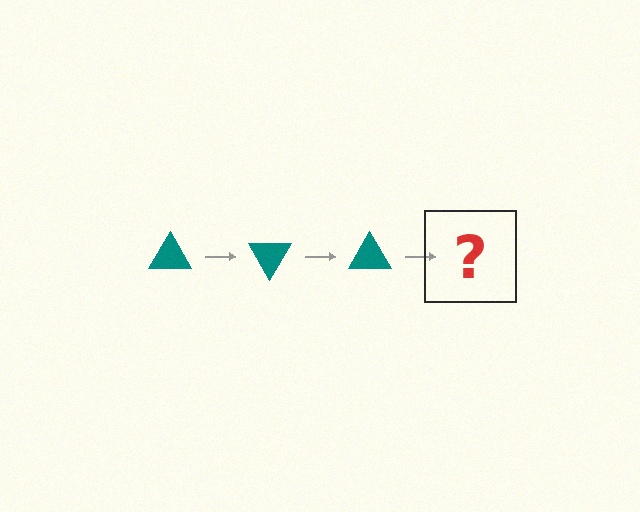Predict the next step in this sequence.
The next step is a teal triangle rotated 180 degrees.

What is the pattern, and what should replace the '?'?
The pattern is that the triangle rotates 60 degrees each step. The '?' should be a teal triangle rotated 180 degrees.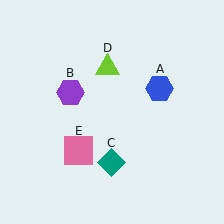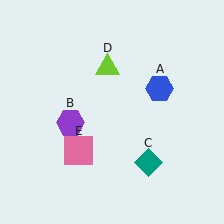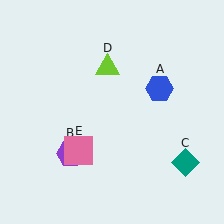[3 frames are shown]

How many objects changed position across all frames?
2 objects changed position: purple hexagon (object B), teal diamond (object C).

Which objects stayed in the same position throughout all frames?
Blue hexagon (object A) and lime triangle (object D) and pink square (object E) remained stationary.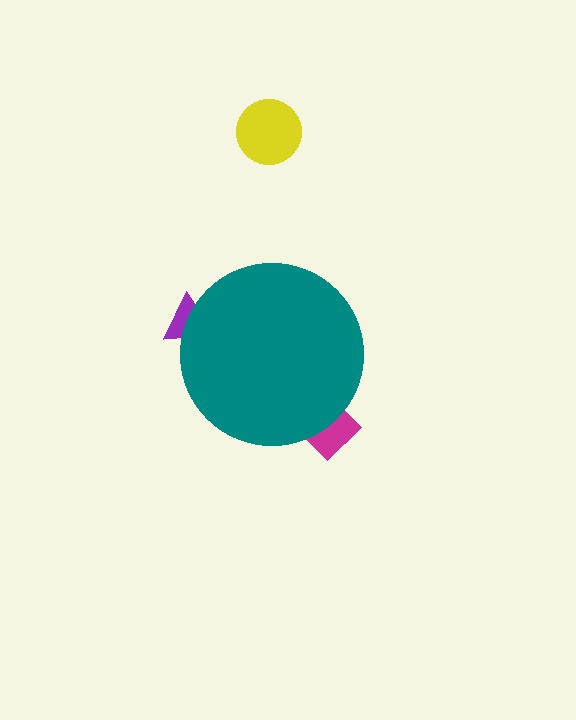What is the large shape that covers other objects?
A teal circle.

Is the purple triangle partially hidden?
Yes, the purple triangle is partially hidden behind the teal circle.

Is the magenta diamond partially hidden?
Yes, the magenta diamond is partially hidden behind the teal circle.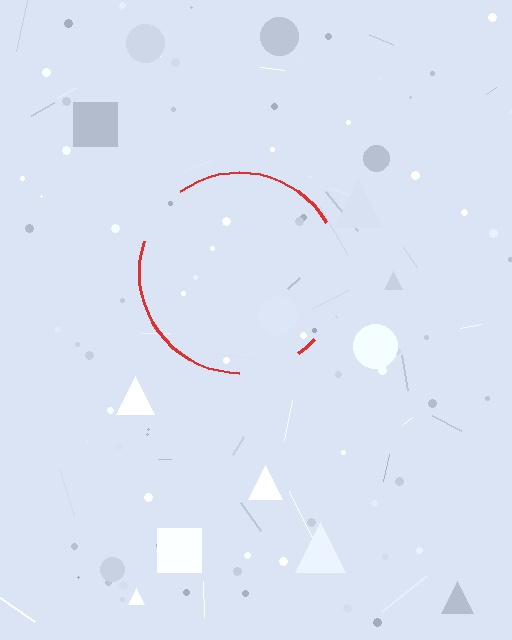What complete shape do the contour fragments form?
The contour fragments form a circle.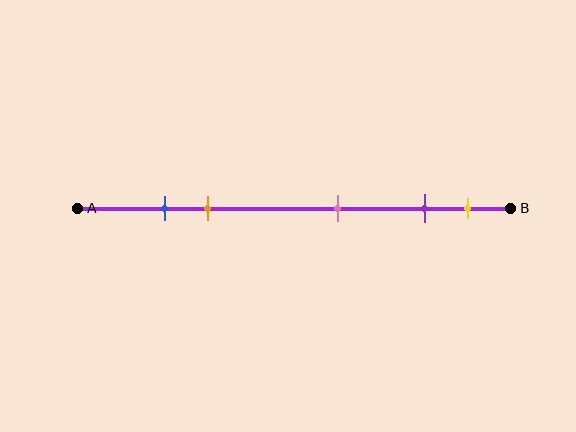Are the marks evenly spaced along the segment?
No, the marks are not evenly spaced.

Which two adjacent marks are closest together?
The blue and orange marks are the closest adjacent pair.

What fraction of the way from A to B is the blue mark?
The blue mark is approximately 20% (0.2) of the way from A to B.